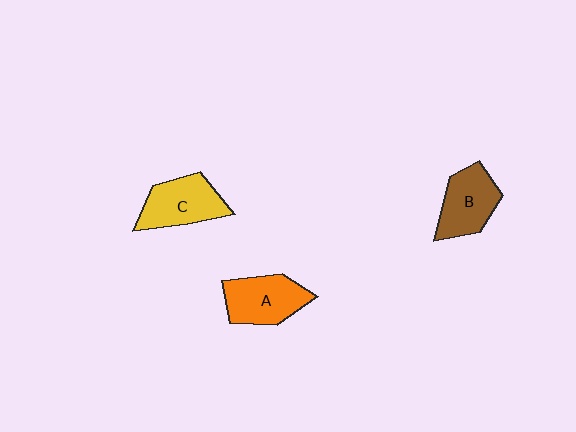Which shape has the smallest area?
Shape B (brown).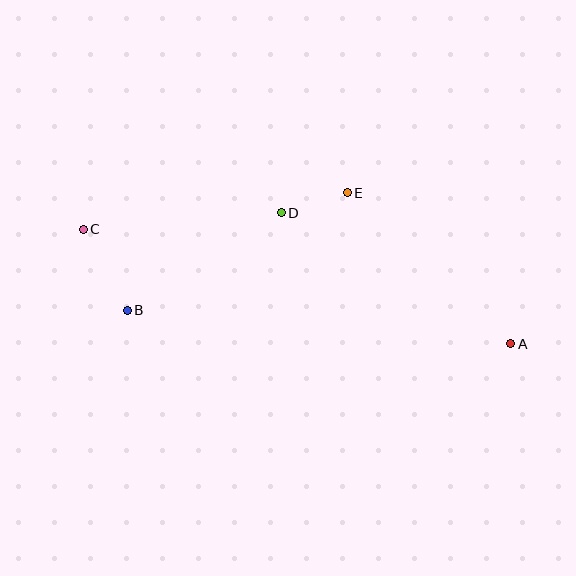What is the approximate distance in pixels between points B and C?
The distance between B and C is approximately 92 pixels.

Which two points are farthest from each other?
Points A and C are farthest from each other.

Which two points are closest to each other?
Points D and E are closest to each other.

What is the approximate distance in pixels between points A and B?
The distance between A and B is approximately 385 pixels.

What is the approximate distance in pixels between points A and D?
The distance between A and D is approximately 264 pixels.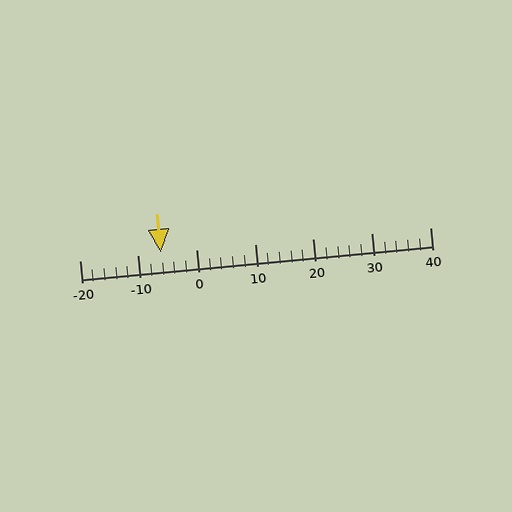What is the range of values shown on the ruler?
The ruler shows values from -20 to 40.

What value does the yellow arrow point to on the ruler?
The yellow arrow points to approximately -6.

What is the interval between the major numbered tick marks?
The major tick marks are spaced 10 units apart.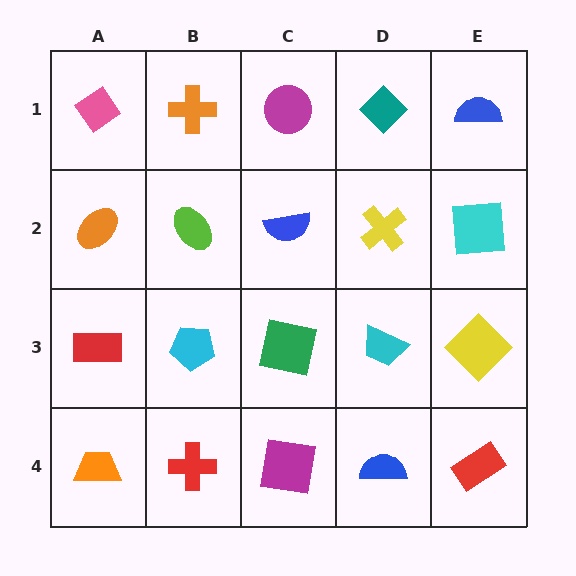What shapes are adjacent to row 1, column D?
A yellow cross (row 2, column D), a magenta circle (row 1, column C), a blue semicircle (row 1, column E).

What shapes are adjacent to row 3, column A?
An orange ellipse (row 2, column A), an orange trapezoid (row 4, column A), a cyan pentagon (row 3, column B).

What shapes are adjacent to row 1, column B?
A lime ellipse (row 2, column B), a pink diamond (row 1, column A), a magenta circle (row 1, column C).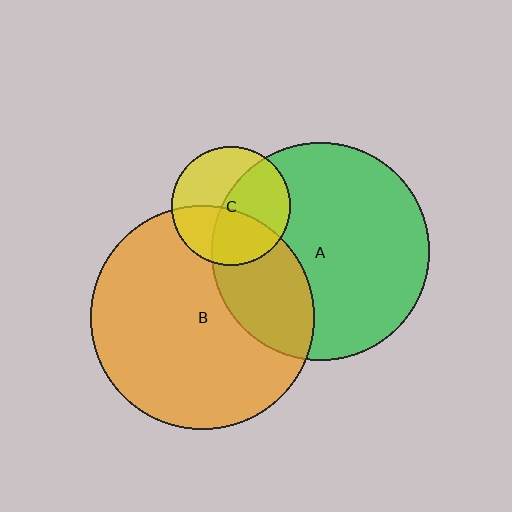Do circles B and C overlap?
Yes.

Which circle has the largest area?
Circle B (orange).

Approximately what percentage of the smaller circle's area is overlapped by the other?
Approximately 40%.